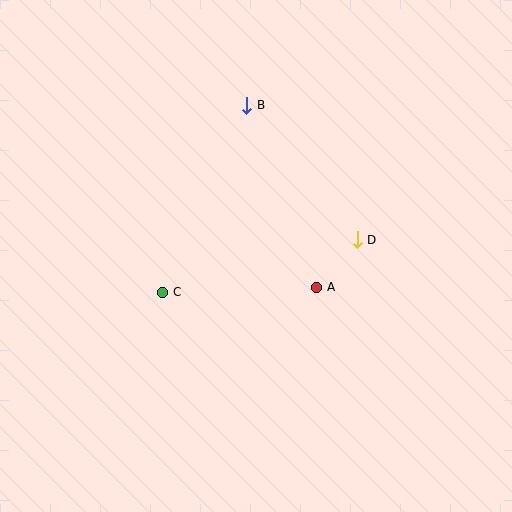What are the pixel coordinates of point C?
Point C is at (163, 292).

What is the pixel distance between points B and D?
The distance between B and D is 174 pixels.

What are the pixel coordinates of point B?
Point B is at (247, 105).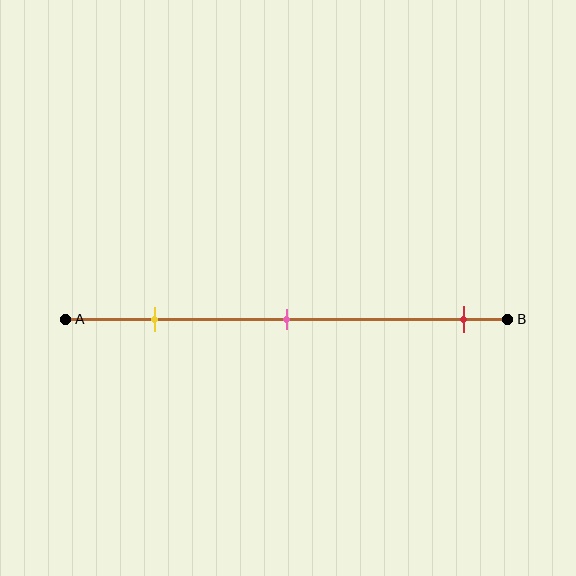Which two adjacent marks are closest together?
The yellow and pink marks are the closest adjacent pair.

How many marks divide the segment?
There are 3 marks dividing the segment.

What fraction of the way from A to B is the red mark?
The red mark is approximately 90% (0.9) of the way from A to B.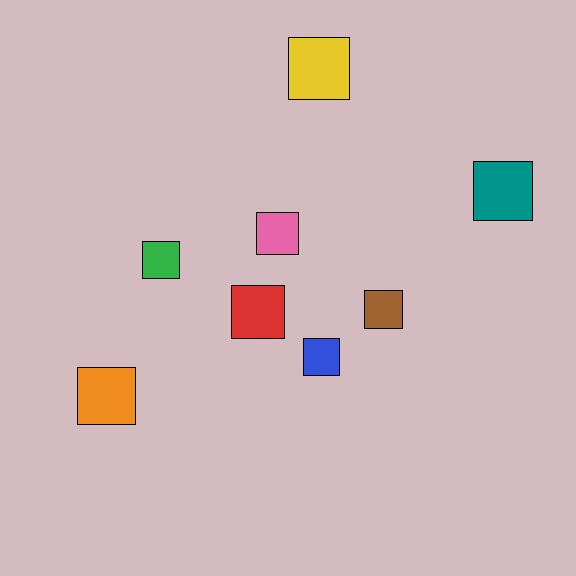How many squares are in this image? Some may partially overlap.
There are 8 squares.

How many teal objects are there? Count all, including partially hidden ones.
There is 1 teal object.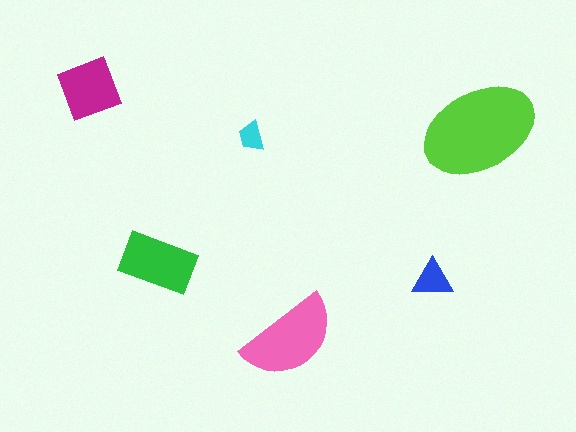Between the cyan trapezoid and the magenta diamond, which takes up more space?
The magenta diamond.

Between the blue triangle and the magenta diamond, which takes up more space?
The magenta diamond.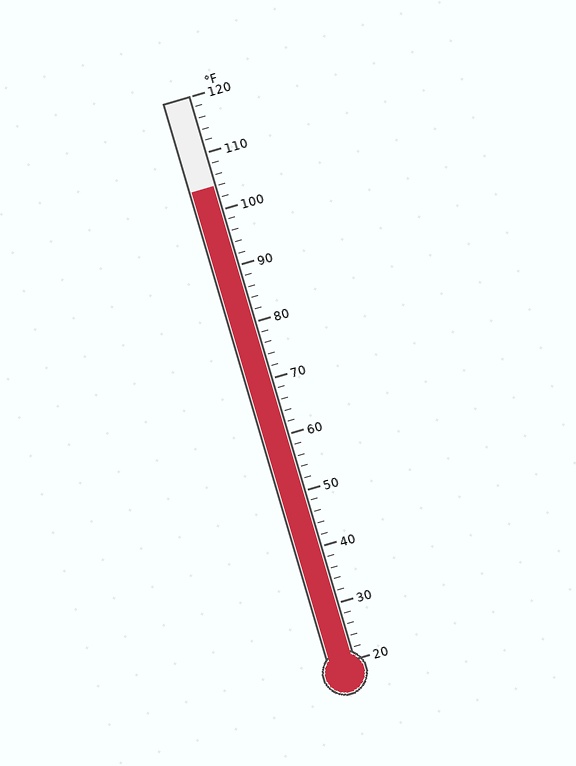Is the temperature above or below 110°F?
The temperature is below 110°F.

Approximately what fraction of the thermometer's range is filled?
The thermometer is filled to approximately 85% of its range.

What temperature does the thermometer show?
The thermometer shows approximately 104°F.